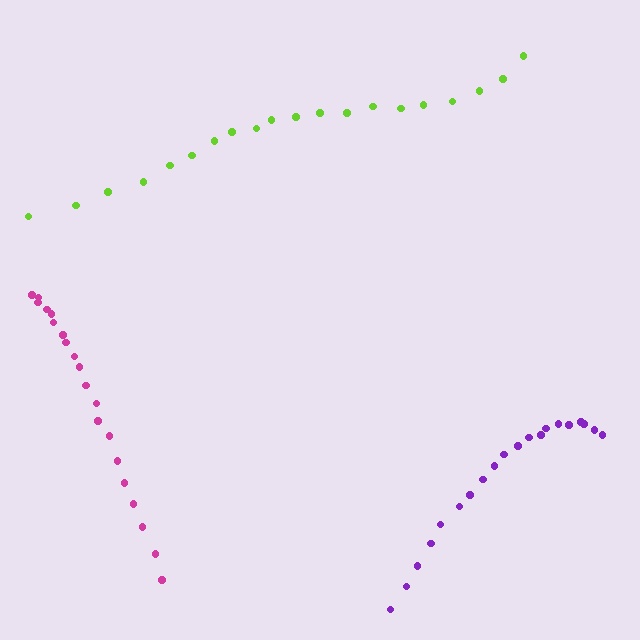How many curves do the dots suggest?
There are 3 distinct paths.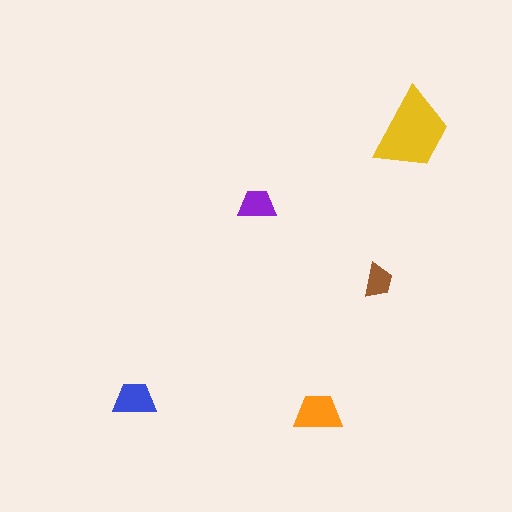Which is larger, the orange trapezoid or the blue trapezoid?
The orange one.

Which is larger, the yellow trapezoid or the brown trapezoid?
The yellow one.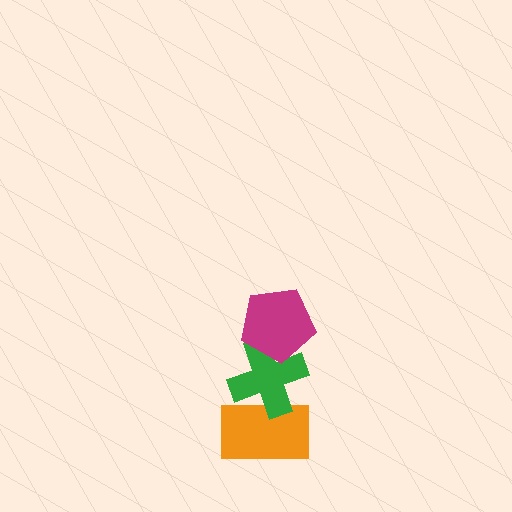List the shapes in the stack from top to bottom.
From top to bottom: the magenta pentagon, the green cross, the orange rectangle.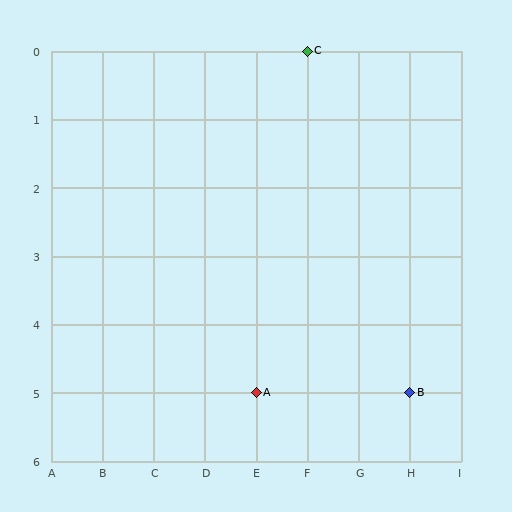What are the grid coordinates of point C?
Point C is at grid coordinates (F, 0).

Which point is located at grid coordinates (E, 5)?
Point A is at (E, 5).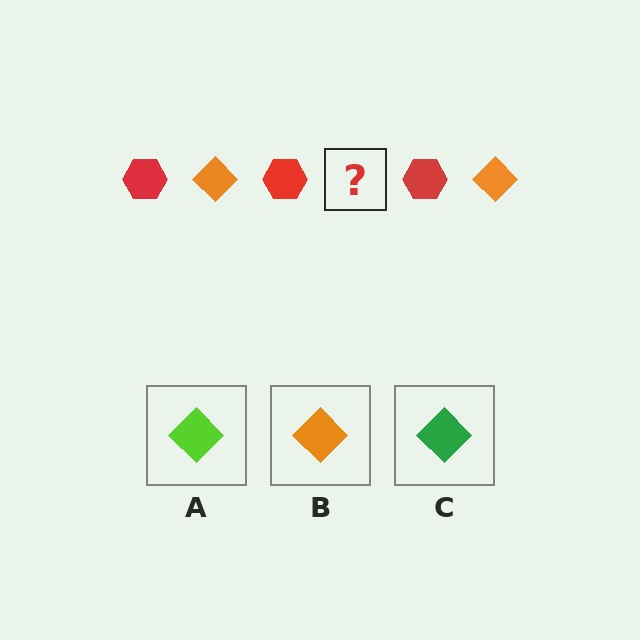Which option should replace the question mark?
Option B.